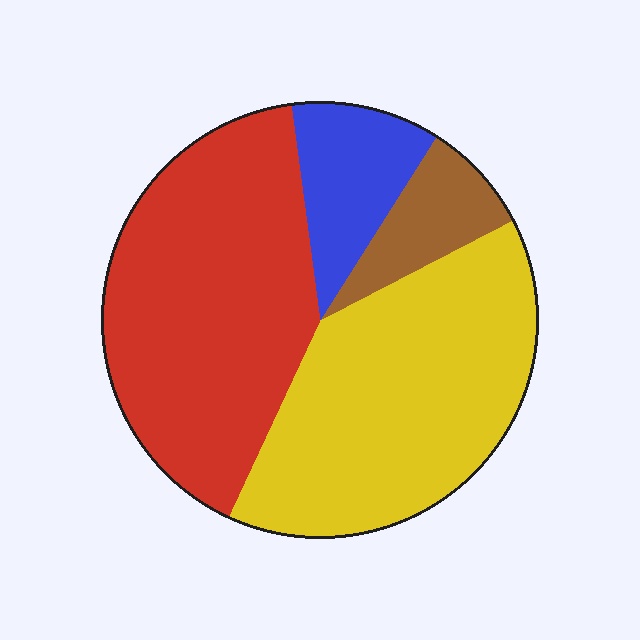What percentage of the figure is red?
Red takes up between a quarter and a half of the figure.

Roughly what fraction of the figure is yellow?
Yellow covers roughly 40% of the figure.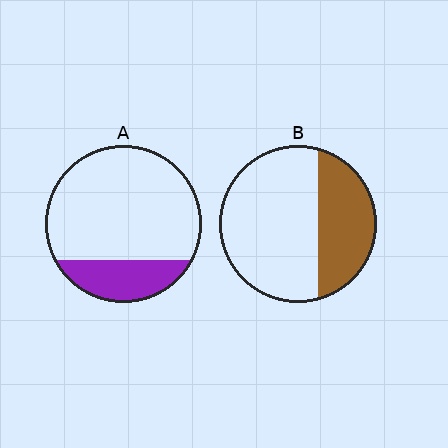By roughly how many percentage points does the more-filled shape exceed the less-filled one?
By roughly 10 percentage points (B over A).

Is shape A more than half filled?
No.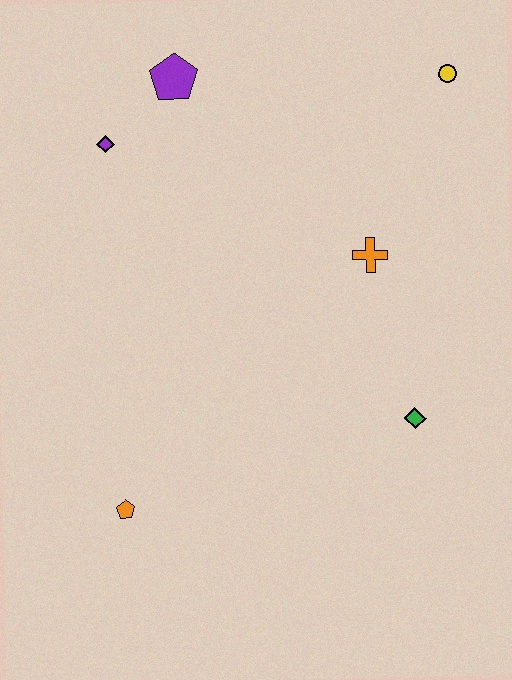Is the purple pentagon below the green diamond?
No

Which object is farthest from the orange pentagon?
The yellow circle is farthest from the orange pentagon.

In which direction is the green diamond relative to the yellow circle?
The green diamond is below the yellow circle.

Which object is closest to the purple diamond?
The purple pentagon is closest to the purple diamond.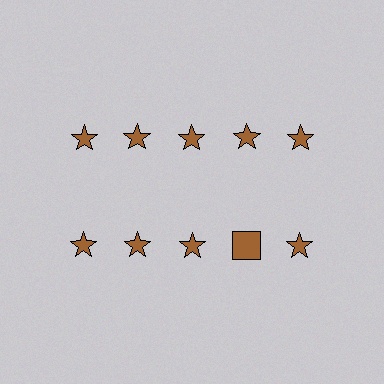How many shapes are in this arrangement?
There are 10 shapes arranged in a grid pattern.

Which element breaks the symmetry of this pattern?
The brown square in the second row, second from right column breaks the symmetry. All other shapes are brown stars.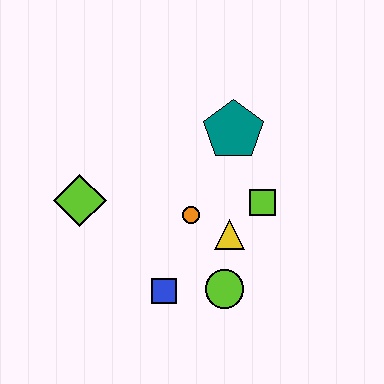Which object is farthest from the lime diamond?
The lime square is farthest from the lime diamond.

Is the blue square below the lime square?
Yes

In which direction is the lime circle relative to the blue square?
The lime circle is to the right of the blue square.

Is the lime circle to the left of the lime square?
Yes